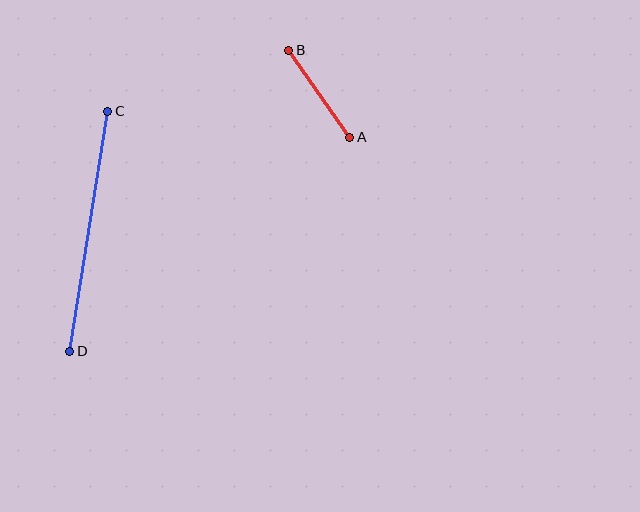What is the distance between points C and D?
The distance is approximately 243 pixels.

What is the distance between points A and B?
The distance is approximately 106 pixels.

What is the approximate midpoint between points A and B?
The midpoint is at approximately (319, 94) pixels.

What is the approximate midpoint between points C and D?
The midpoint is at approximately (89, 231) pixels.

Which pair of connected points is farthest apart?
Points C and D are farthest apart.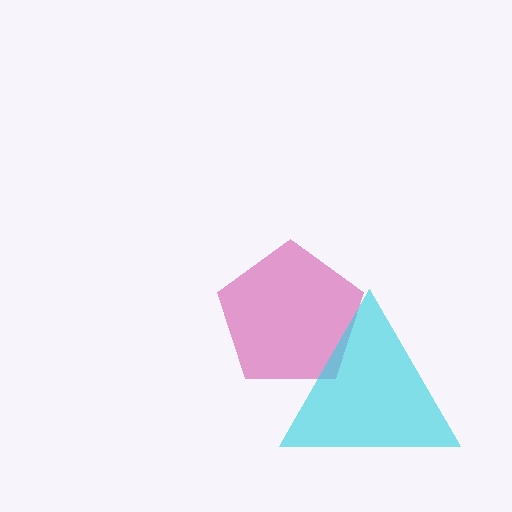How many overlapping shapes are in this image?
There are 2 overlapping shapes in the image.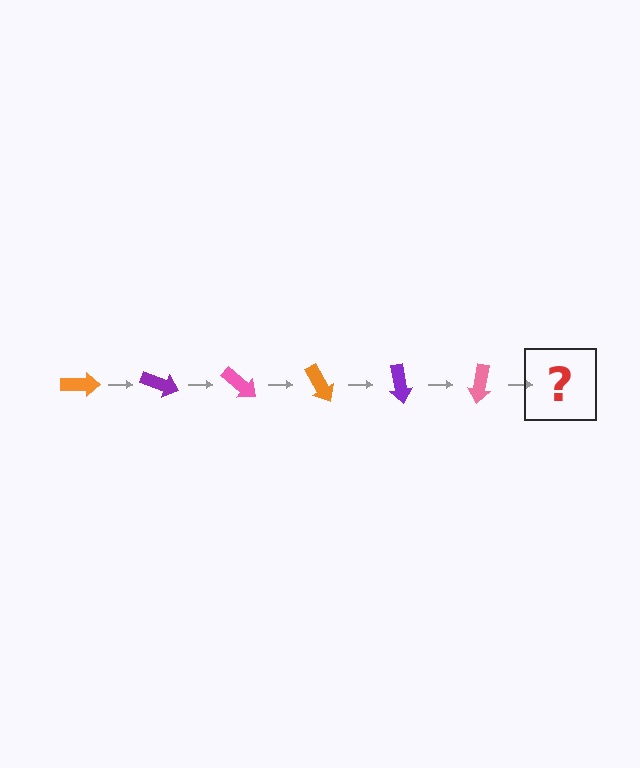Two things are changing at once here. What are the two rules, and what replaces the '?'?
The two rules are that it rotates 20 degrees each step and the color cycles through orange, purple, and pink. The '?' should be an orange arrow, rotated 120 degrees from the start.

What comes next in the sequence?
The next element should be an orange arrow, rotated 120 degrees from the start.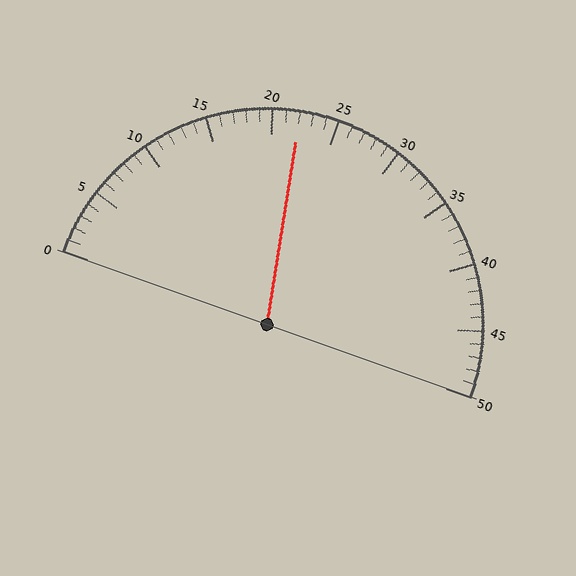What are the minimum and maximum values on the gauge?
The gauge ranges from 0 to 50.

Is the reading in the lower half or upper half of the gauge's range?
The reading is in the lower half of the range (0 to 50).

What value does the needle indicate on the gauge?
The needle indicates approximately 22.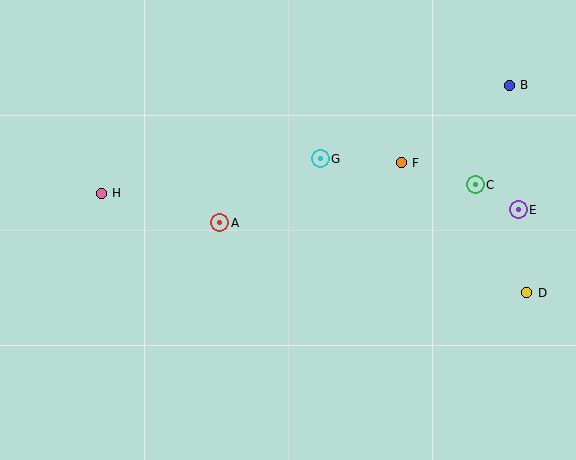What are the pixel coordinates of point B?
Point B is at (509, 85).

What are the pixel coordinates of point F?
Point F is at (401, 163).